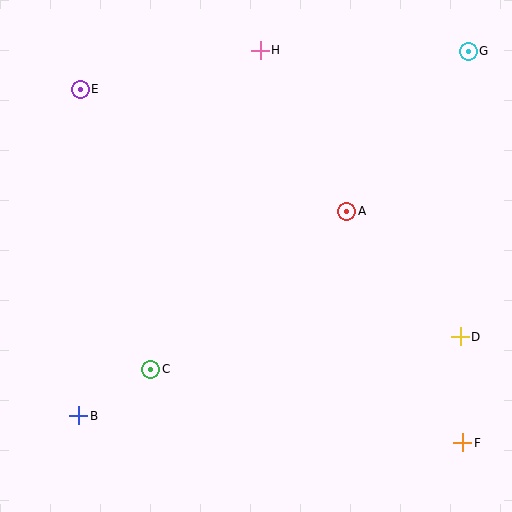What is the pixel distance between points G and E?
The distance between G and E is 390 pixels.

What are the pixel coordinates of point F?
Point F is at (463, 443).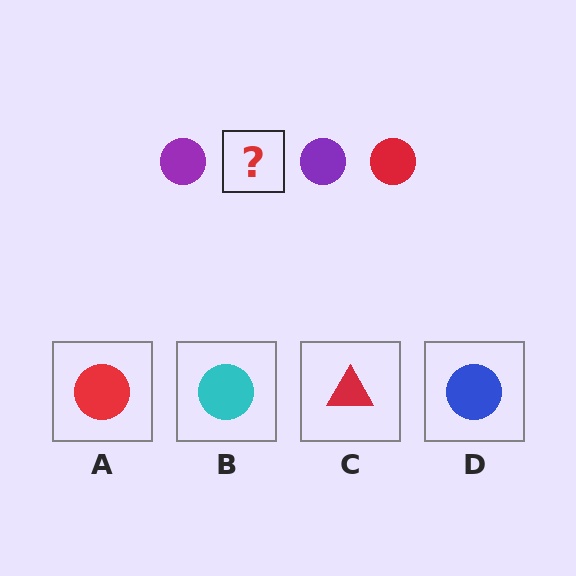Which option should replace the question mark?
Option A.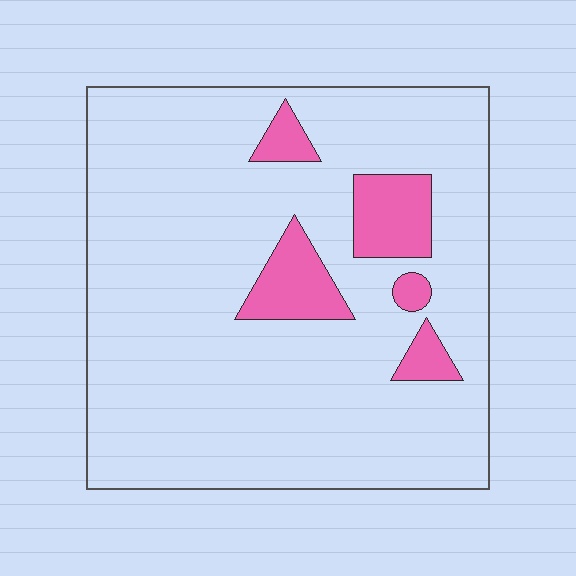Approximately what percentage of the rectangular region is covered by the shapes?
Approximately 10%.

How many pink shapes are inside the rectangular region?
5.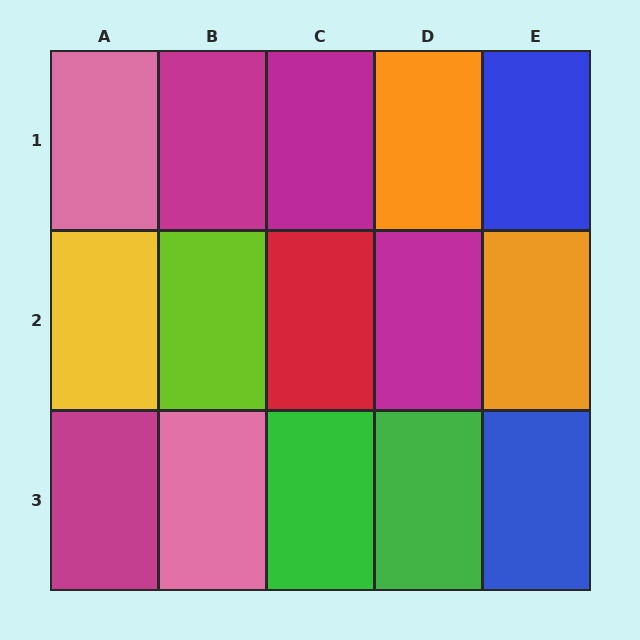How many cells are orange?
2 cells are orange.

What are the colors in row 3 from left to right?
Magenta, pink, green, green, blue.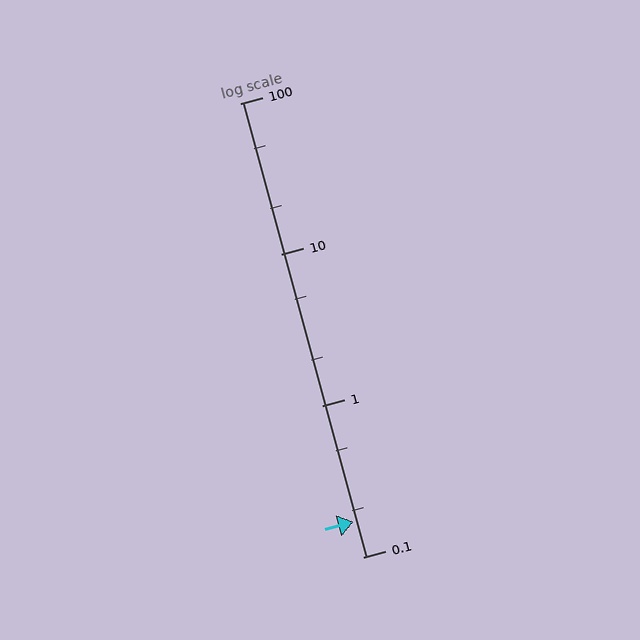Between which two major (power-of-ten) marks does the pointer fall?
The pointer is between 0.1 and 1.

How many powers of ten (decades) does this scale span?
The scale spans 3 decades, from 0.1 to 100.